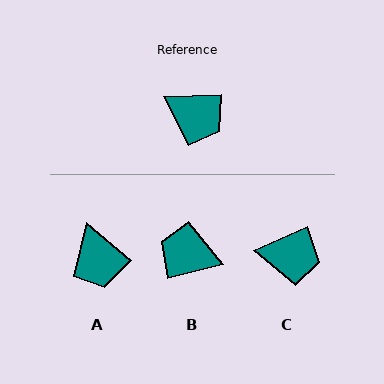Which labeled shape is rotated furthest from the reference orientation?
B, about 168 degrees away.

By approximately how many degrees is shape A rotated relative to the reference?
Approximately 42 degrees clockwise.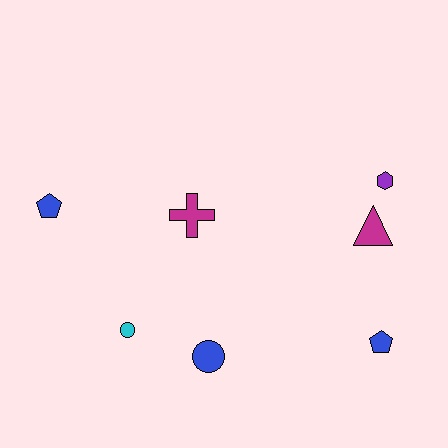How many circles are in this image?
There are 2 circles.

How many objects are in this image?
There are 7 objects.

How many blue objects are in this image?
There are 3 blue objects.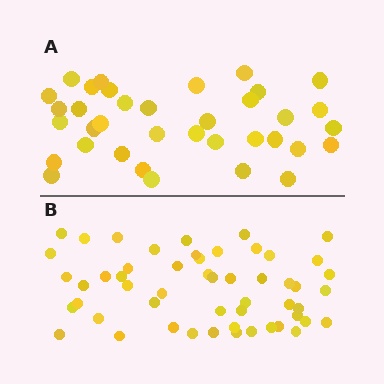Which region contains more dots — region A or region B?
Region B (the bottom region) has more dots.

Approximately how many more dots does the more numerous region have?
Region B has approximately 15 more dots than region A.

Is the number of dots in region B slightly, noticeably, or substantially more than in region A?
Region B has substantially more. The ratio is roughly 1.5 to 1.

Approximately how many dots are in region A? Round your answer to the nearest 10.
About 40 dots. (The exact count is 36, which rounds to 40.)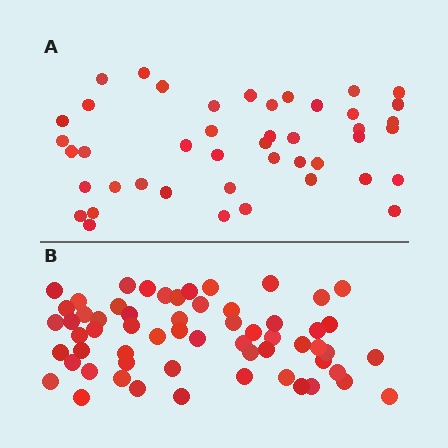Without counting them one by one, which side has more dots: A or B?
Region B (the bottom region) has more dots.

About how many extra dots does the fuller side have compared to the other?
Region B has approximately 15 more dots than region A.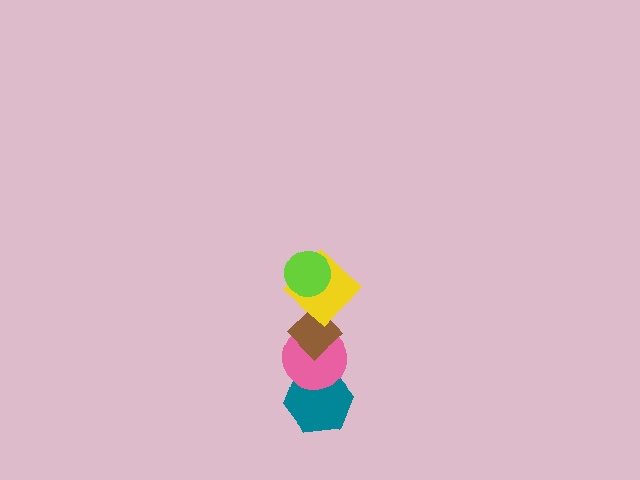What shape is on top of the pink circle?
The brown diamond is on top of the pink circle.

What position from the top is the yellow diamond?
The yellow diamond is 2nd from the top.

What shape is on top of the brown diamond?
The yellow diamond is on top of the brown diamond.